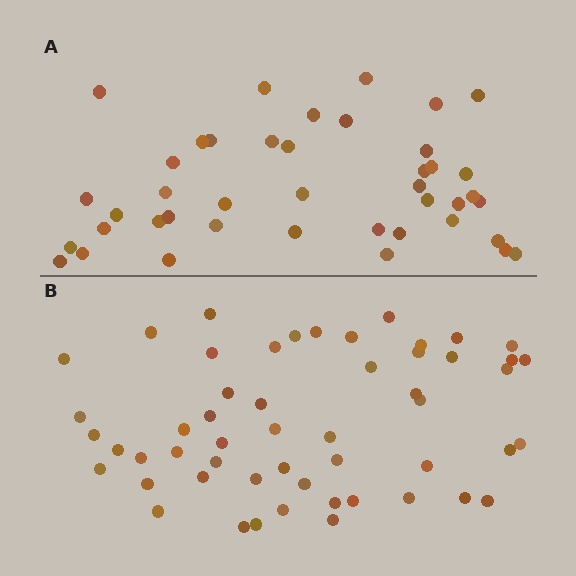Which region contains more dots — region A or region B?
Region B (the bottom region) has more dots.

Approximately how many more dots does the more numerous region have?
Region B has roughly 12 or so more dots than region A.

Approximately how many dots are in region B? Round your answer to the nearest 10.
About 50 dots. (The exact count is 53, which rounds to 50.)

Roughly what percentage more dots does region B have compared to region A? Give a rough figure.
About 25% more.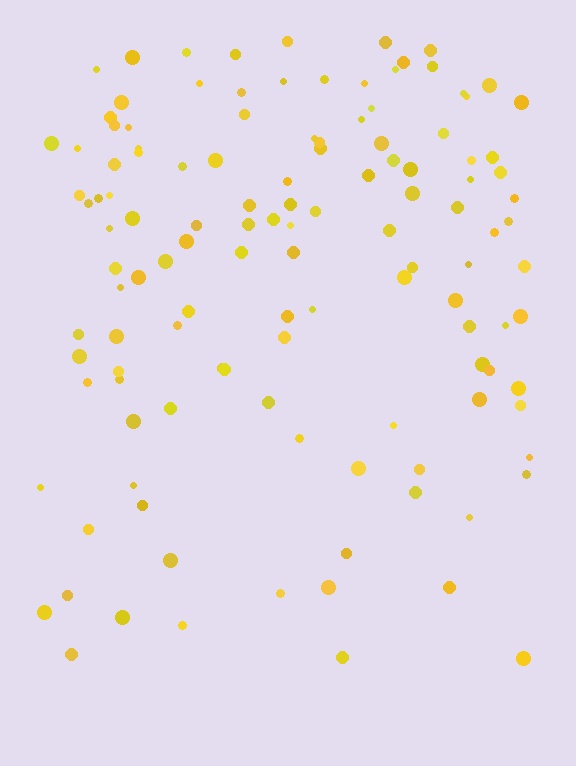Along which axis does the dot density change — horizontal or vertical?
Vertical.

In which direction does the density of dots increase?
From bottom to top, with the top side densest.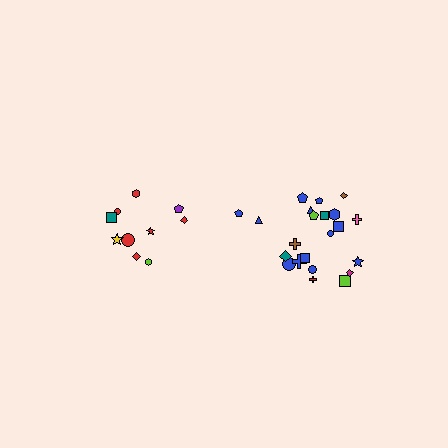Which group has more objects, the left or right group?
The right group.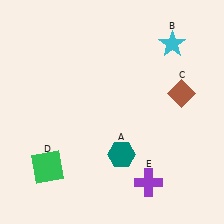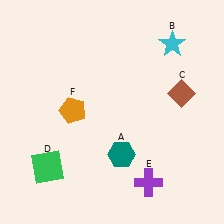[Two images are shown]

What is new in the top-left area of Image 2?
An orange pentagon (F) was added in the top-left area of Image 2.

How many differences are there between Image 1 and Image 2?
There is 1 difference between the two images.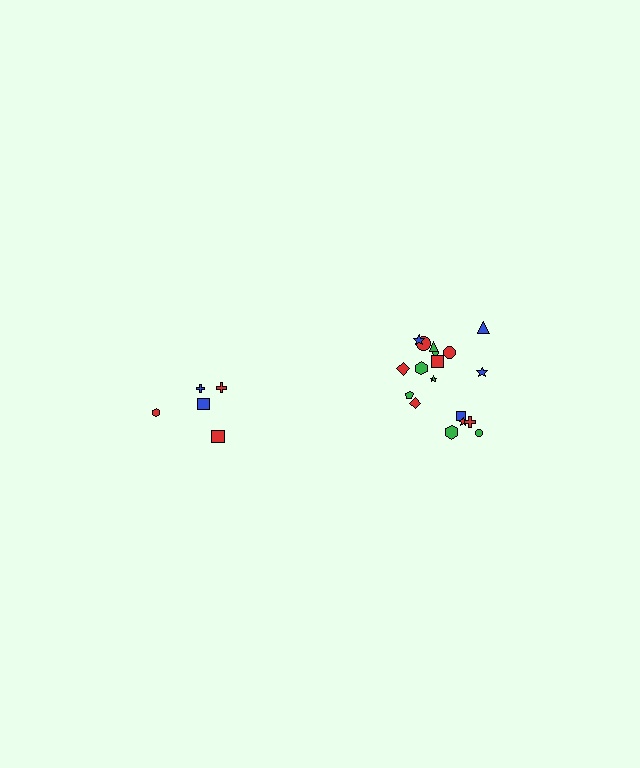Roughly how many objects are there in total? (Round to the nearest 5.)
Roughly 25 objects in total.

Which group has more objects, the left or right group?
The right group.